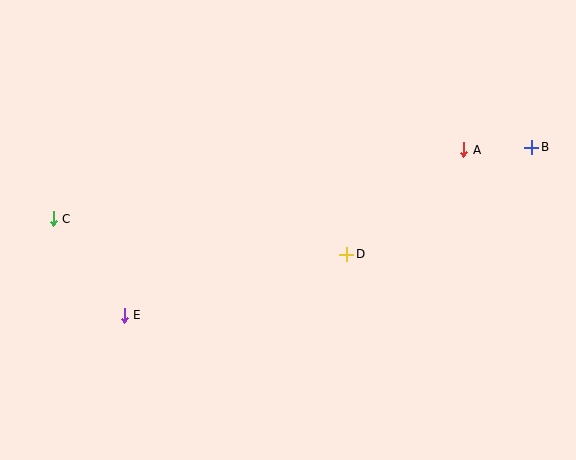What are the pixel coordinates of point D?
Point D is at (347, 254).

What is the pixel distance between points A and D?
The distance between A and D is 157 pixels.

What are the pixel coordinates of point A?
Point A is at (464, 150).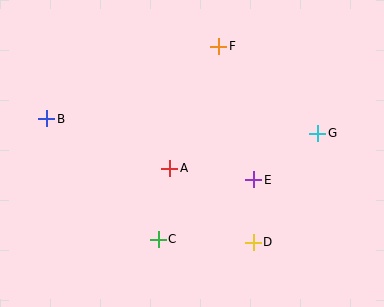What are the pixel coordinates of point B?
Point B is at (47, 119).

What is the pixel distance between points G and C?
The distance between G and C is 192 pixels.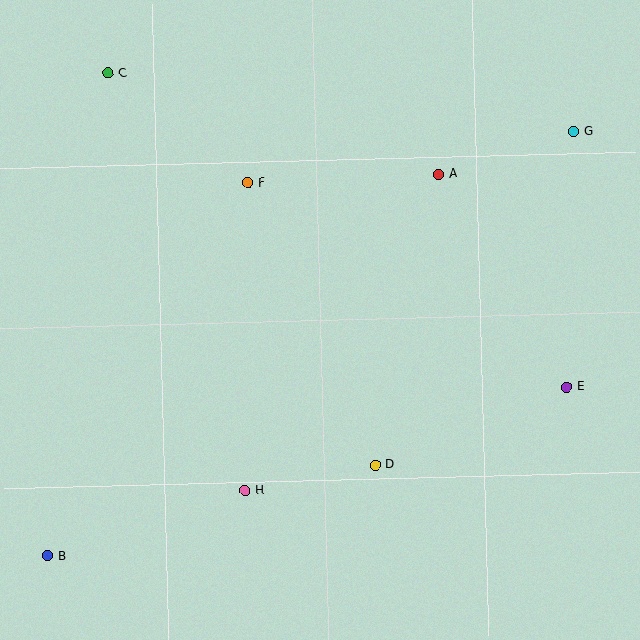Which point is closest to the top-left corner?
Point C is closest to the top-left corner.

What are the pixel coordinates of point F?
Point F is at (248, 182).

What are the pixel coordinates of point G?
Point G is at (574, 132).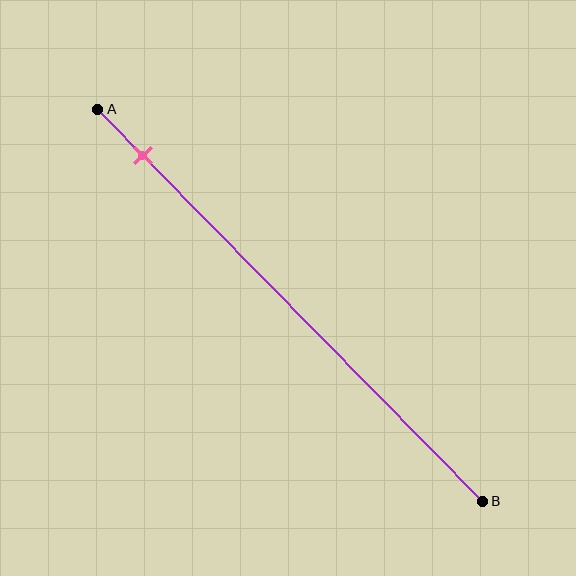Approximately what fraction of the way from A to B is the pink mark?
The pink mark is approximately 10% of the way from A to B.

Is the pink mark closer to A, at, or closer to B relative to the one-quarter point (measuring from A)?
The pink mark is closer to point A than the one-quarter point of segment AB.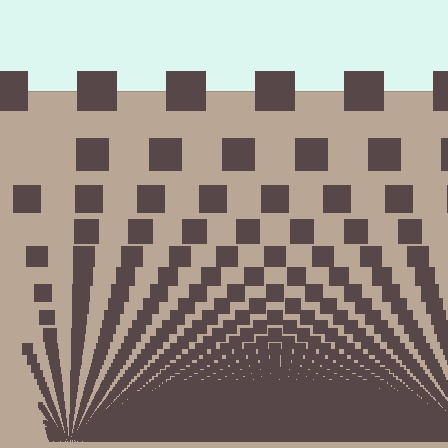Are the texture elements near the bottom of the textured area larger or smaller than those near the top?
Smaller. The gradient is inverted — elements near the bottom are smaller and denser.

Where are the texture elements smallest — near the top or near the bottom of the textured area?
Near the bottom.